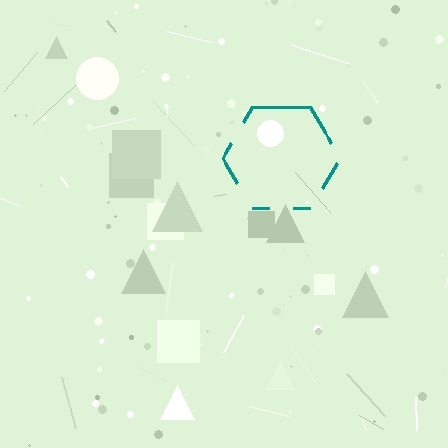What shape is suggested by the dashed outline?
The dashed outline suggests a hexagon.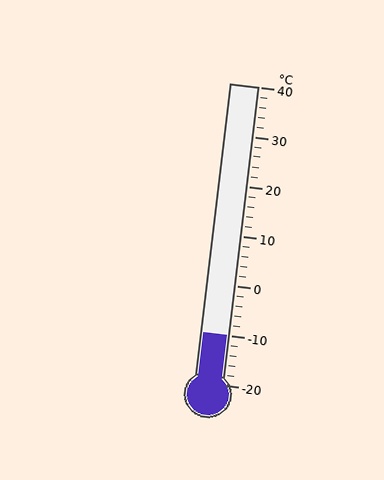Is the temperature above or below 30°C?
The temperature is below 30°C.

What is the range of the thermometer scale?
The thermometer scale ranges from -20°C to 40°C.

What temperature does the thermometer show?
The thermometer shows approximately -10°C.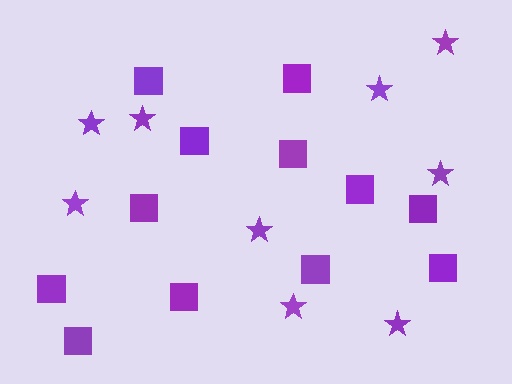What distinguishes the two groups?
There are 2 groups: one group of squares (12) and one group of stars (9).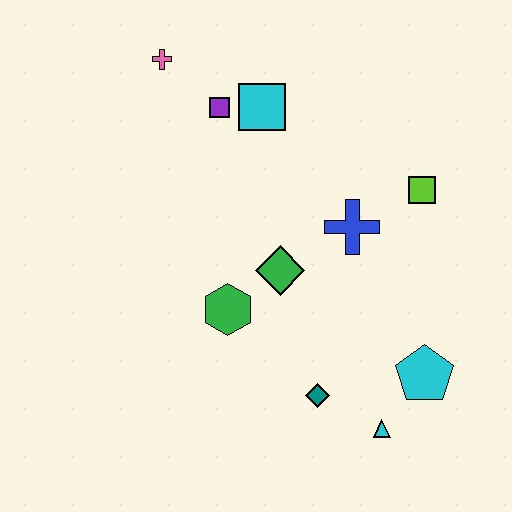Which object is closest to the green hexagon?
The green diamond is closest to the green hexagon.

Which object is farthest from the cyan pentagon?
The pink cross is farthest from the cyan pentagon.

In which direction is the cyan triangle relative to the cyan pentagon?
The cyan triangle is below the cyan pentagon.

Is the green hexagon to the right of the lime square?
No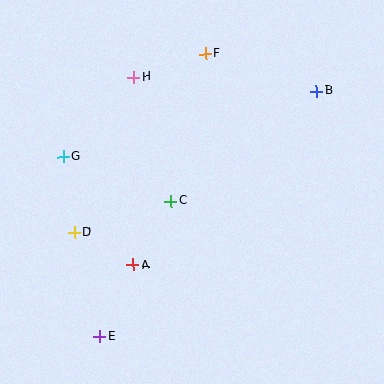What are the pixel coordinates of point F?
Point F is at (206, 54).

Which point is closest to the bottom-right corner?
Point A is closest to the bottom-right corner.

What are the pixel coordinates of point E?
Point E is at (100, 337).